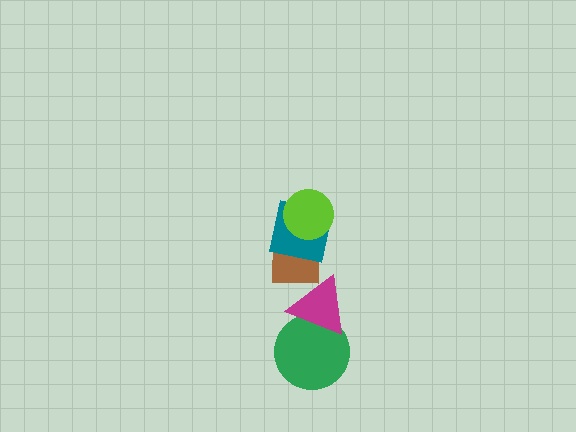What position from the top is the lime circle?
The lime circle is 1st from the top.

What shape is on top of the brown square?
The teal square is on top of the brown square.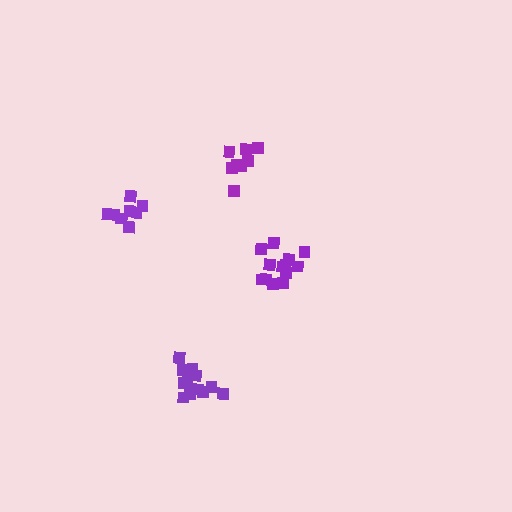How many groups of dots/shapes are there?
There are 4 groups.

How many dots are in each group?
Group 1: 13 dots, Group 2: 8 dots, Group 3: 13 dots, Group 4: 8 dots (42 total).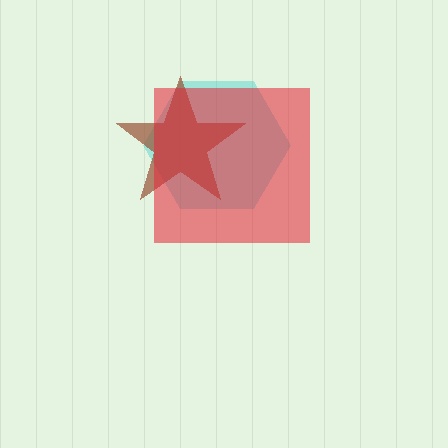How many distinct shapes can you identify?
There are 3 distinct shapes: a cyan hexagon, a brown star, a red square.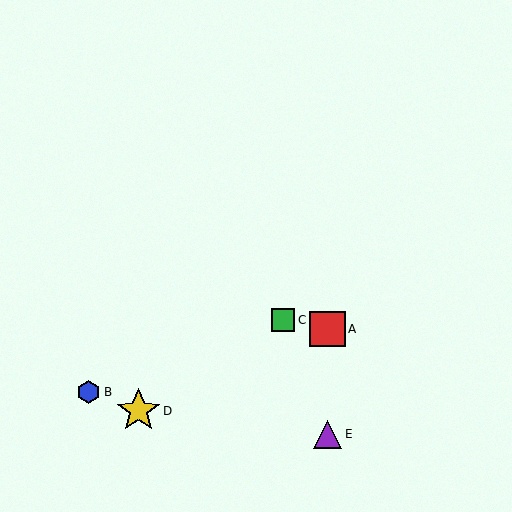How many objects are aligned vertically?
2 objects (A, E) are aligned vertically.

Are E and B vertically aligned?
No, E is at x≈328 and B is at x≈89.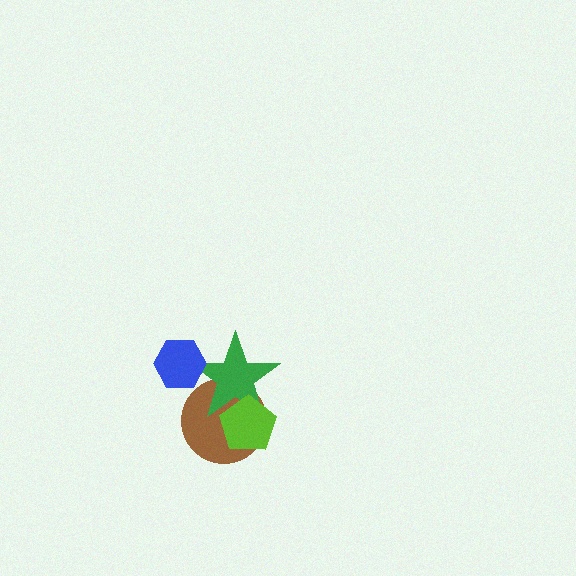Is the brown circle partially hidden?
Yes, it is partially covered by another shape.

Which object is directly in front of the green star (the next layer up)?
The lime pentagon is directly in front of the green star.